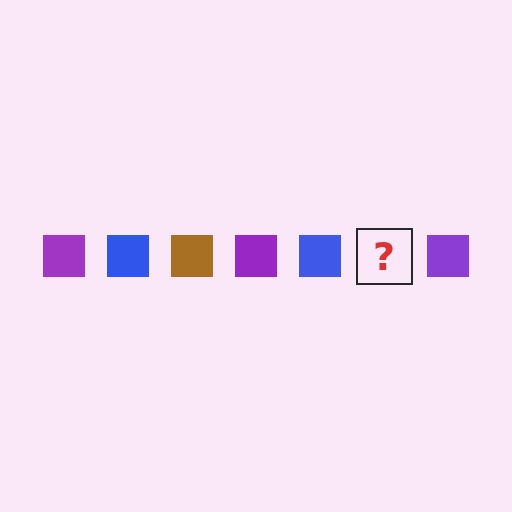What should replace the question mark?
The question mark should be replaced with a brown square.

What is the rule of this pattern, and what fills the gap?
The rule is that the pattern cycles through purple, blue, brown squares. The gap should be filled with a brown square.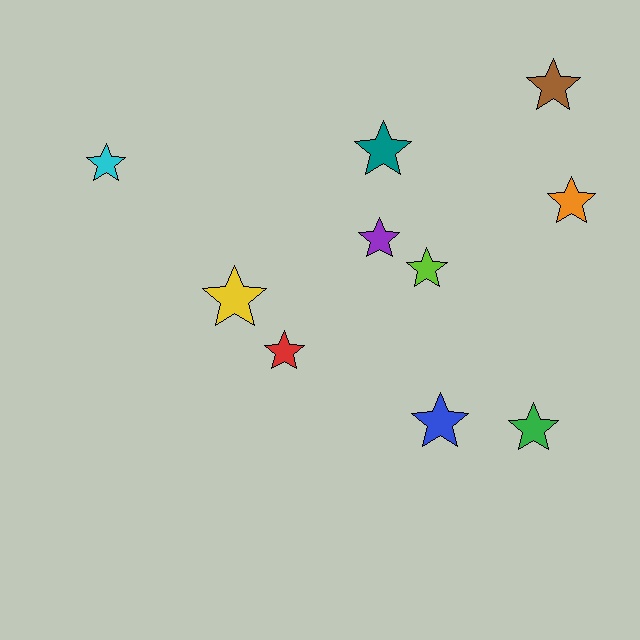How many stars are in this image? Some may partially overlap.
There are 10 stars.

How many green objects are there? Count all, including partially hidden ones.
There is 1 green object.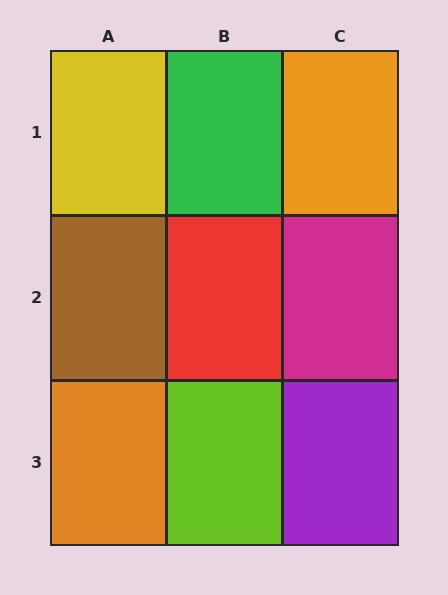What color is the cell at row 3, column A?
Orange.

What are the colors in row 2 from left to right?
Brown, red, magenta.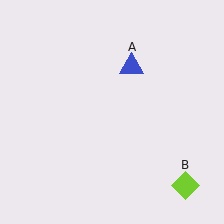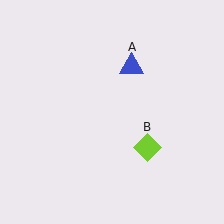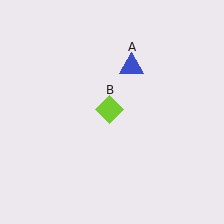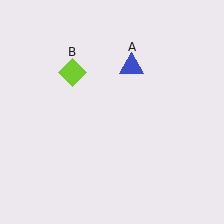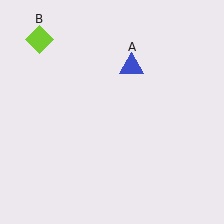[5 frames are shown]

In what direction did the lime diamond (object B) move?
The lime diamond (object B) moved up and to the left.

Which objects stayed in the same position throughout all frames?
Blue triangle (object A) remained stationary.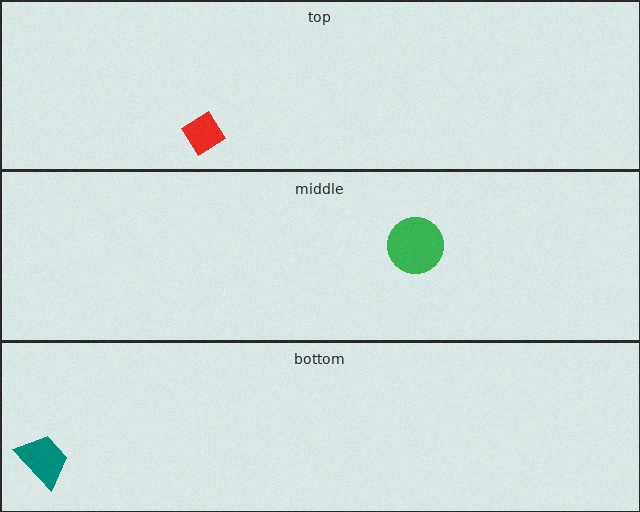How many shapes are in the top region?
1.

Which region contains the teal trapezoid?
The bottom region.